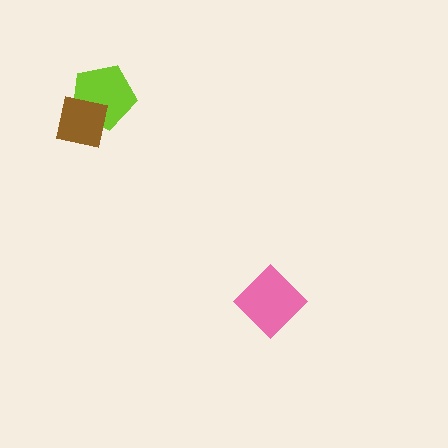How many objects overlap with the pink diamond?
0 objects overlap with the pink diamond.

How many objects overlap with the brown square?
1 object overlaps with the brown square.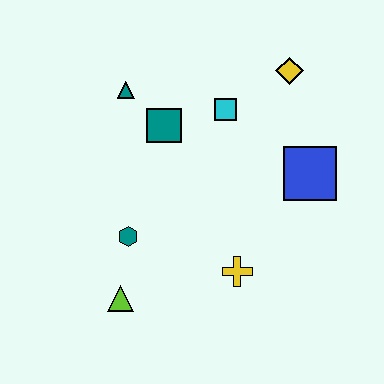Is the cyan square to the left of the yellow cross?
Yes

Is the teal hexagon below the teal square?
Yes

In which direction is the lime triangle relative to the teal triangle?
The lime triangle is below the teal triangle.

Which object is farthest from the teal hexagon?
The yellow diamond is farthest from the teal hexagon.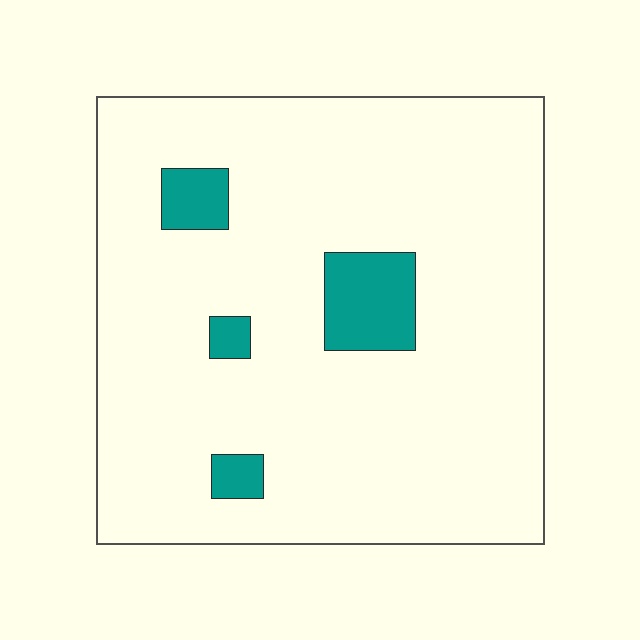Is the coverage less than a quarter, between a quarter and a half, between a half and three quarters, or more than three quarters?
Less than a quarter.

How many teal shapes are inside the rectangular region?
4.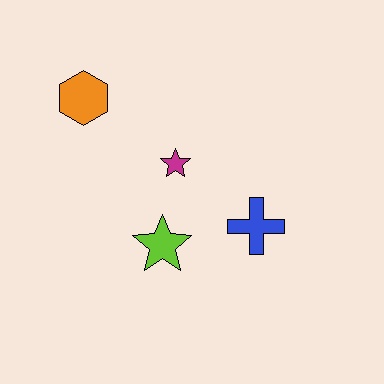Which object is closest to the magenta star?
The lime star is closest to the magenta star.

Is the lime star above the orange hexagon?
No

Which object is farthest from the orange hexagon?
The blue cross is farthest from the orange hexagon.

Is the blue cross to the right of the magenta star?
Yes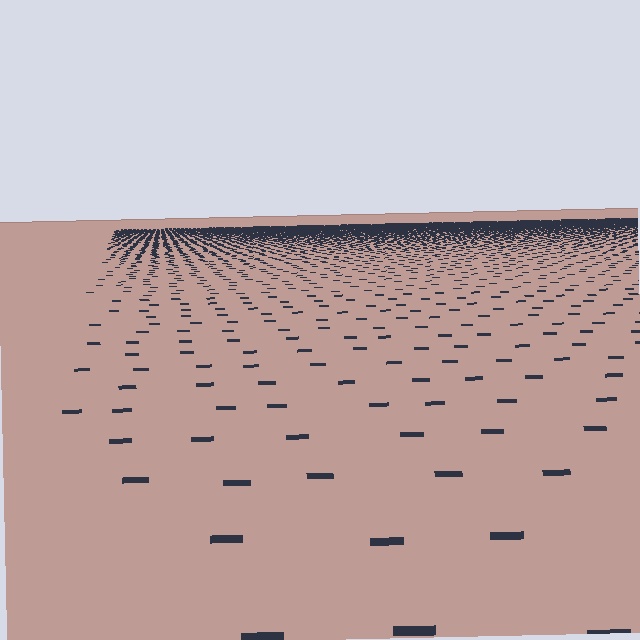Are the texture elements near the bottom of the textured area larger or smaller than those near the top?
Larger. Near the bottom, elements are closer to the viewer and appear at a bigger on-screen size.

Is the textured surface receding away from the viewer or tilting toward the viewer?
The surface is receding away from the viewer. Texture elements get smaller and denser toward the top.